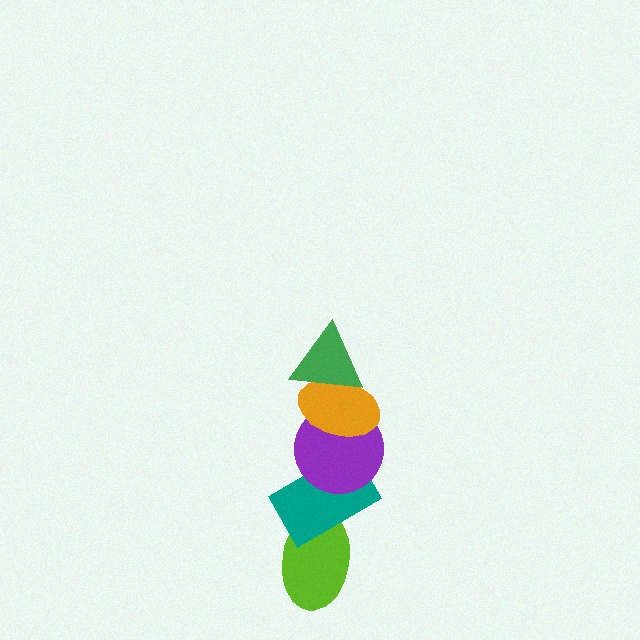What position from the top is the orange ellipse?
The orange ellipse is 2nd from the top.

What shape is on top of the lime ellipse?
The teal rectangle is on top of the lime ellipse.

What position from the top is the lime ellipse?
The lime ellipse is 5th from the top.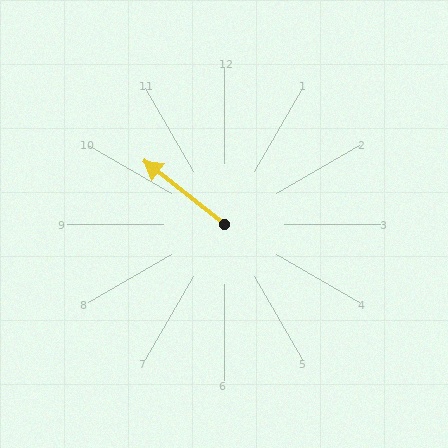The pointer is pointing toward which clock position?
Roughly 10 o'clock.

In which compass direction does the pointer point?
Northwest.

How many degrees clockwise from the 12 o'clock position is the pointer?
Approximately 308 degrees.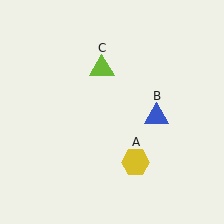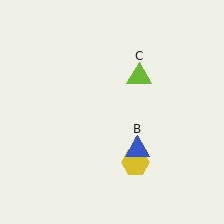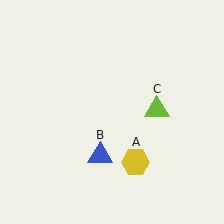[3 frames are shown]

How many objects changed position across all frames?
2 objects changed position: blue triangle (object B), lime triangle (object C).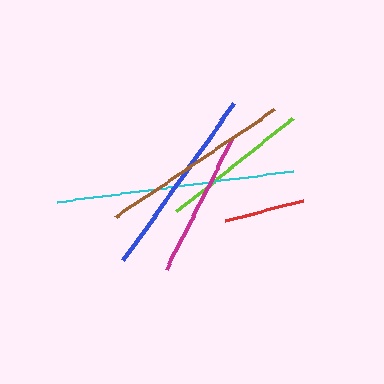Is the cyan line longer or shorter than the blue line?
The cyan line is longer than the blue line.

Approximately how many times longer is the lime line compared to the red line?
The lime line is approximately 1.8 times the length of the red line.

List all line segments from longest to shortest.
From longest to shortest: cyan, blue, brown, lime, magenta, red.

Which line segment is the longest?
The cyan line is the longest at approximately 237 pixels.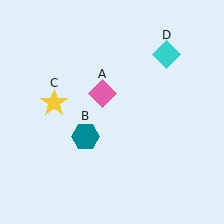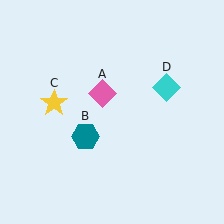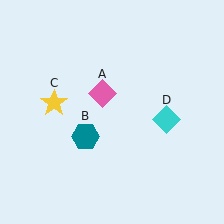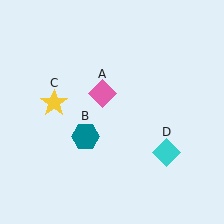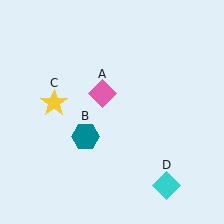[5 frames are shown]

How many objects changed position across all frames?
1 object changed position: cyan diamond (object D).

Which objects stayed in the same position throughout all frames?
Pink diamond (object A) and teal hexagon (object B) and yellow star (object C) remained stationary.